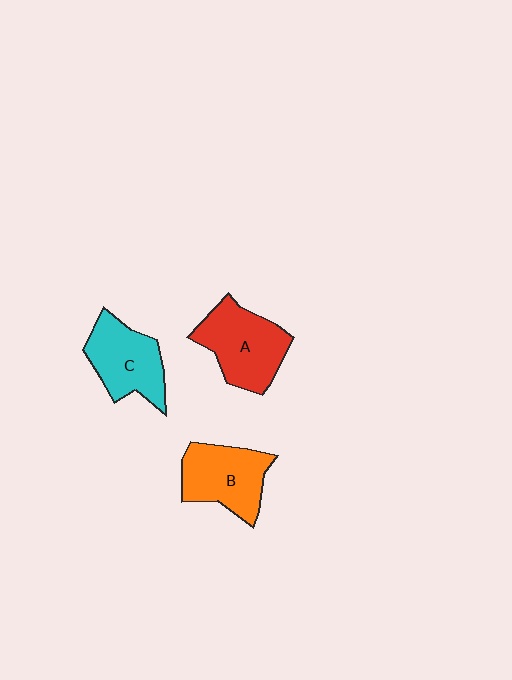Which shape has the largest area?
Shape A (red).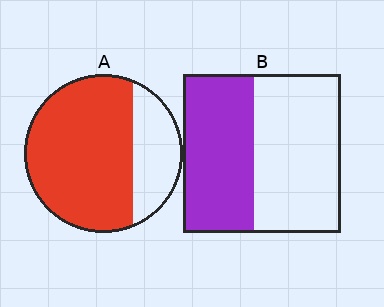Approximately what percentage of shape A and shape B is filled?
A is approximately 75% and B is approximately 45%.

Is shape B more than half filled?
No.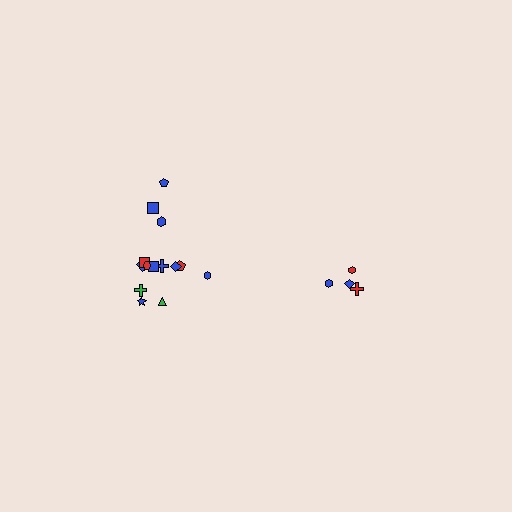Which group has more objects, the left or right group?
The left group.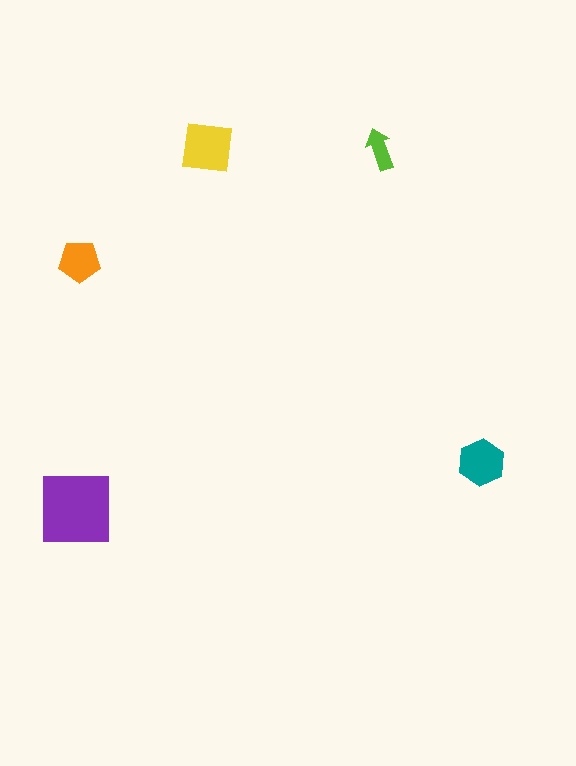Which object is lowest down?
The purple square is bottommost.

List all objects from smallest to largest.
The lime arrow, the orange pentagon, the teal hexagon, the yellow square, the purple square.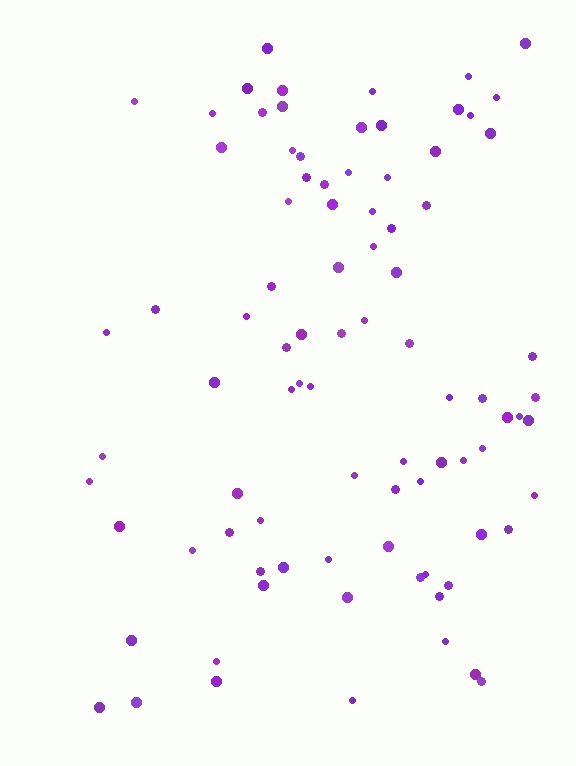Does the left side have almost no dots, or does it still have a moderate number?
Still a moderate number, just noticeably fewer than the right.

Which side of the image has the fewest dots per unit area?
The left.